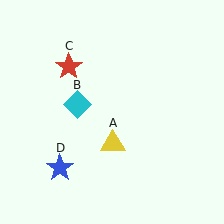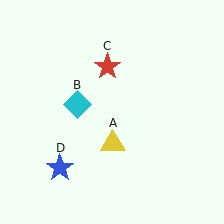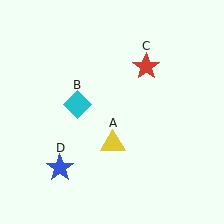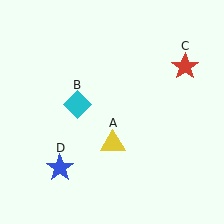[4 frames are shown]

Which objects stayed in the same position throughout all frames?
Yellow triangle (object A) and cyan diamond (object B) and blue star (object D) remained stationary.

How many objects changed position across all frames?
1 object changed position: red star (object C).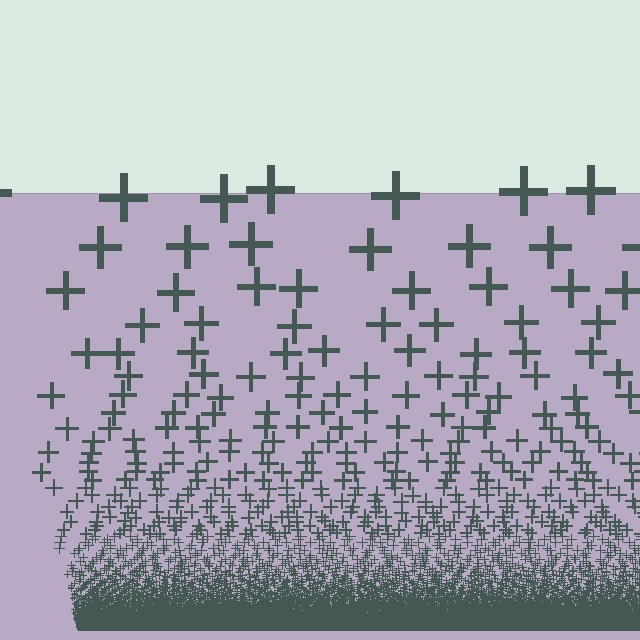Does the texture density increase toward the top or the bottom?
Density increases toward the bottom.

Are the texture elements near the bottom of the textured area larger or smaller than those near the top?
Smaller. The gradient is inverted — elements near the bottom are smaller and denser.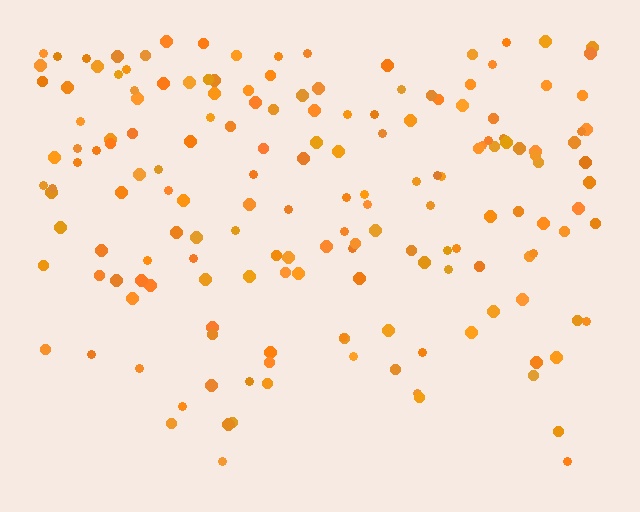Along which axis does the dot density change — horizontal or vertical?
Vertical.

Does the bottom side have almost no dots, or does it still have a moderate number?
Still a moderate number, just noticeably fewer than the top.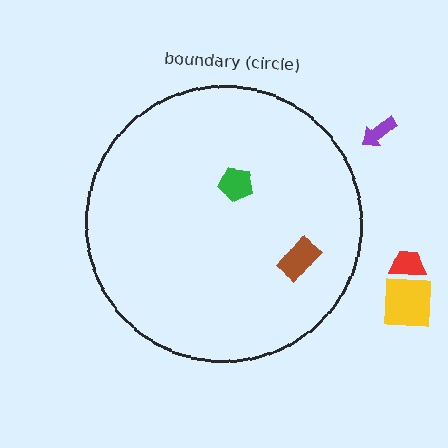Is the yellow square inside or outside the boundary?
Outside.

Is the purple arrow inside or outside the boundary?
Outside.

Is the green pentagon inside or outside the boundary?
Inside.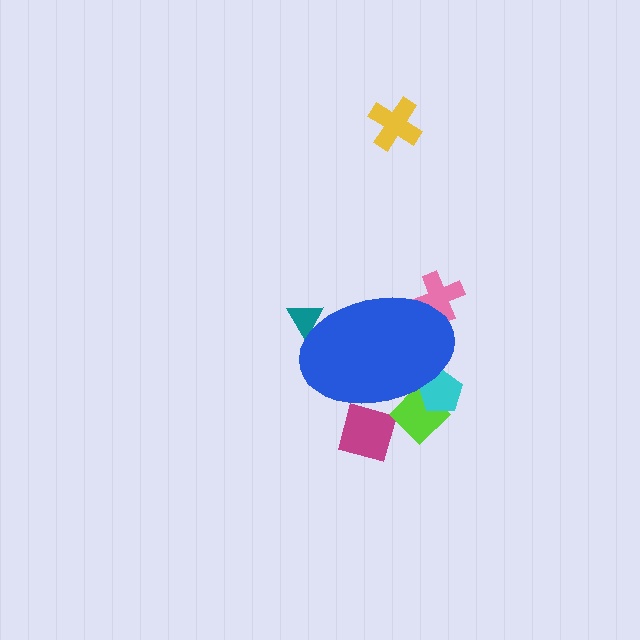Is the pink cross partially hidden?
Yes, the pink cross is partially hidden behind the blue ellipse.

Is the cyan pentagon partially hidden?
Yes, the cyan pentagon is partially hidden behind the blue ellipse.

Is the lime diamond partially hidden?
Yes, the lime diamond is partially hidden behind the blue ellipse.